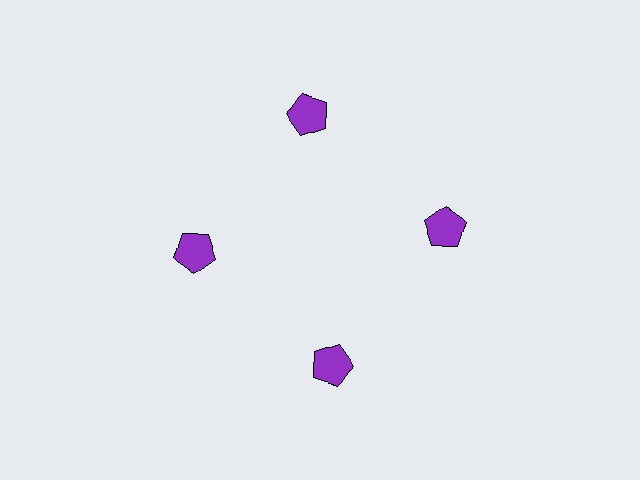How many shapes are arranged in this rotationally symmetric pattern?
There are 4 shapes, arranged in 4 groups of 1.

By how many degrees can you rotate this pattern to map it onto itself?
The pattern maps onto itself every 90 degrees of rotation.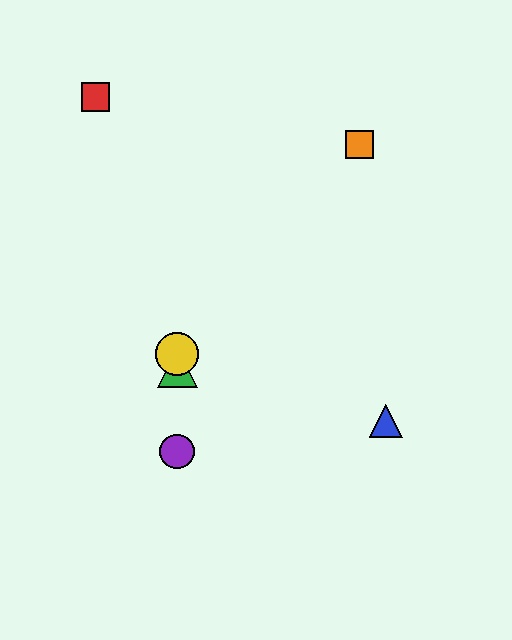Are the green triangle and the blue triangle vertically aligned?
No, the green triangle is at x≈177 and the blue triangle is at x≈386.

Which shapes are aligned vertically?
The green triangle, the yellow circle, the purple circle are aligned vertically.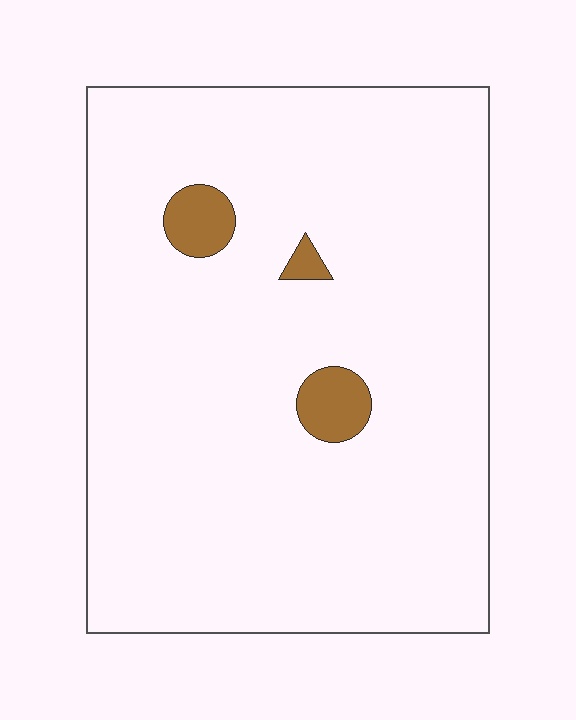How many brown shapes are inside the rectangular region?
3.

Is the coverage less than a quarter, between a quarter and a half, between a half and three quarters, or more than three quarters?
Less than a quarter.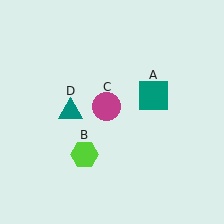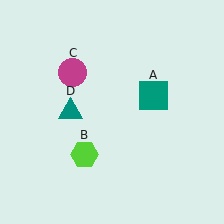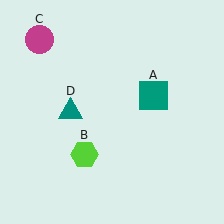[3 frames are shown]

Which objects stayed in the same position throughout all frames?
Teal square (object A) and lime hexagon (object B) and teal triangle (object D) remained stationary.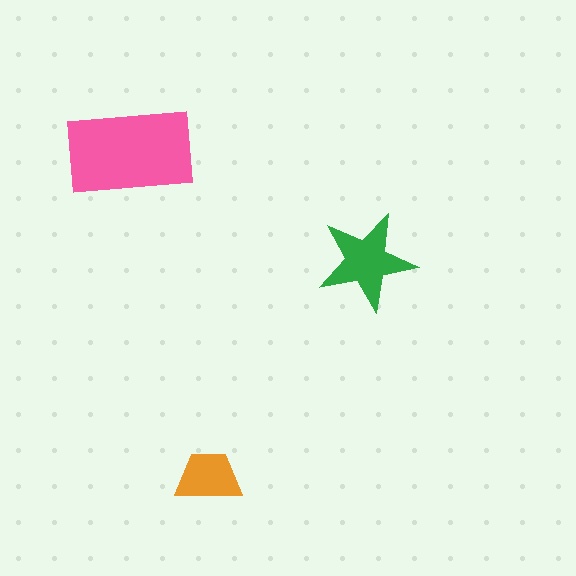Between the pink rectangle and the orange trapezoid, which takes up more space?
The pink rectangle.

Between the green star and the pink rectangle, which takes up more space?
The pink rectangle.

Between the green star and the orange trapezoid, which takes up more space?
The green star.